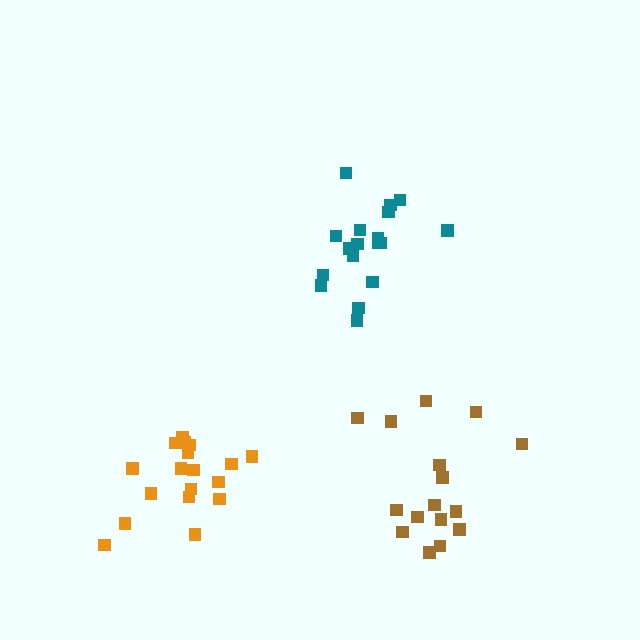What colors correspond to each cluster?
The clusters are colored: orange, teal, brown.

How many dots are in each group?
Group 1: 18 dots, Group 2: 18 dots, Group 3: 16 dots (52 total).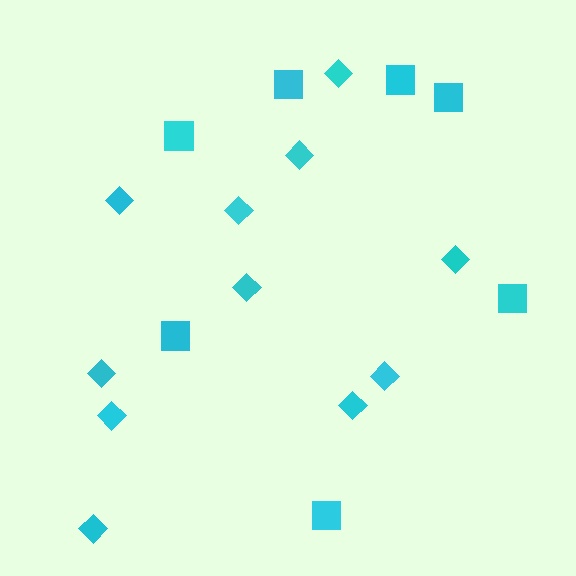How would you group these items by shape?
There are 2 groups: one group of diamonds (11) and one group of squares (7).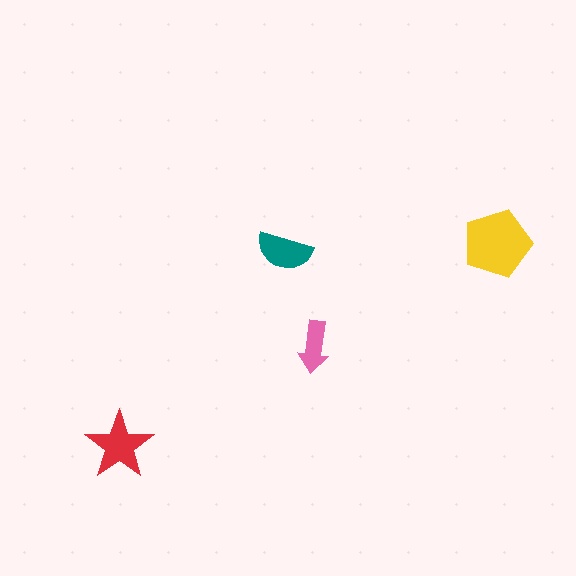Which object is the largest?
The yellow pentagon.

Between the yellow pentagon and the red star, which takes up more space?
The yellow pentagon.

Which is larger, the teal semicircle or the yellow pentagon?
The yellow pentagon.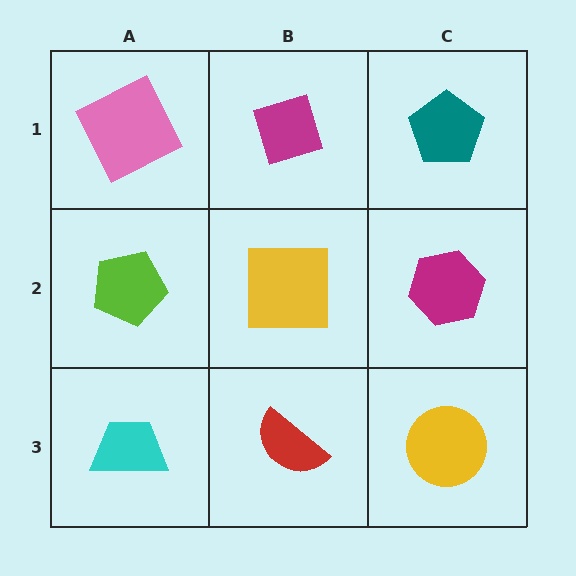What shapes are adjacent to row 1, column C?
A magenta hexagon (row 2, column C), a magenta diamond (row 1, column B).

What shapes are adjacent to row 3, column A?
A lime pentagon (row 2, column A), a red semicircle (row 3, column B).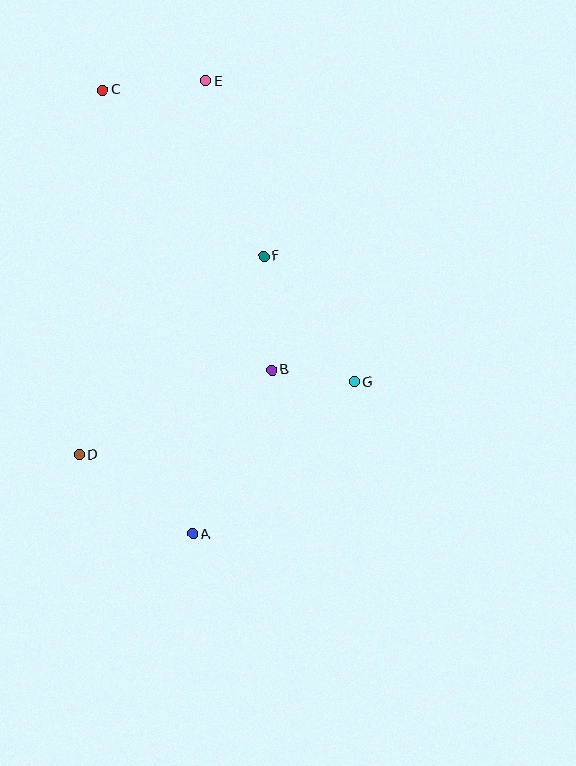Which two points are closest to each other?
Points B and G are closest to each other.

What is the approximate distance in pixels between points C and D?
The distance between C and D is approximately 366 pixels.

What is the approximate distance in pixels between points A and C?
The distance between A and C is approximately 453 pixels.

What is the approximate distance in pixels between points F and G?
The distance between F and G is approximately 155 pixels.